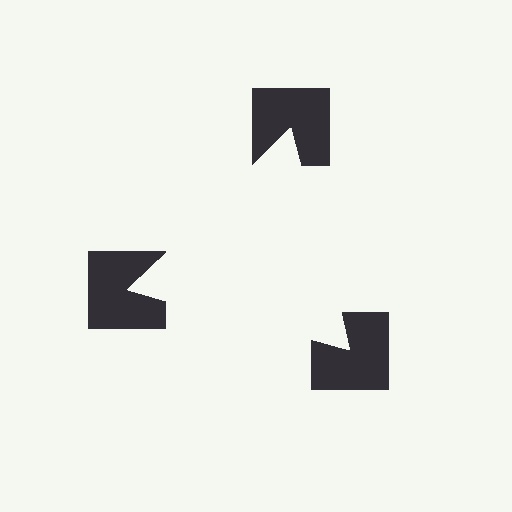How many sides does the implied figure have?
3 sides.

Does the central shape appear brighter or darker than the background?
It typically appears slightly brighter than the background, even though no actual brightness change is drawn.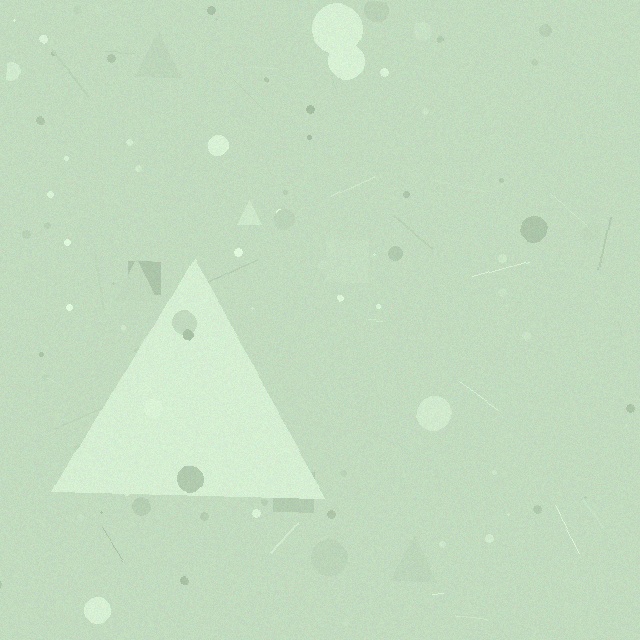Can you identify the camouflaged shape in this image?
The camouflaged shape is a triangle.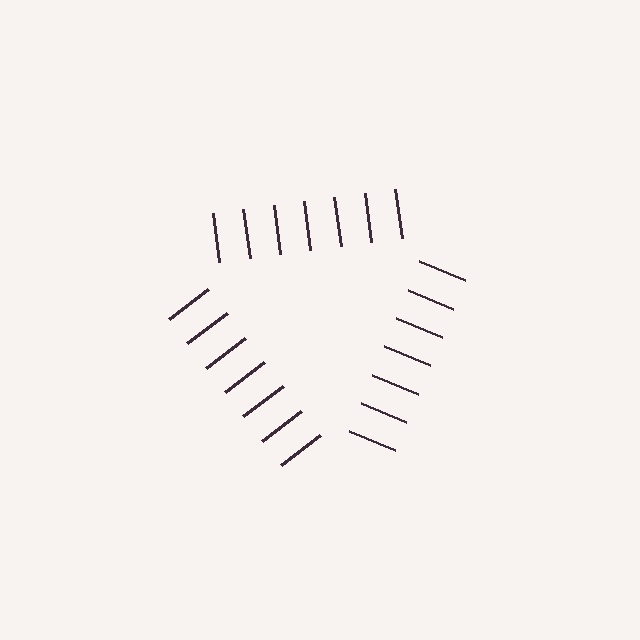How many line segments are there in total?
21 — 7 along each of the 3 edges.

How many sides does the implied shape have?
3 sides — the line-ends trace a triangle.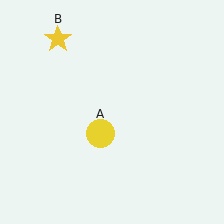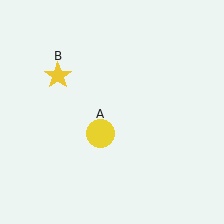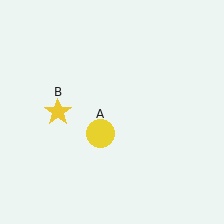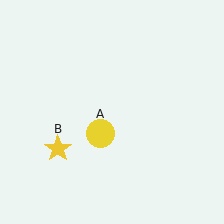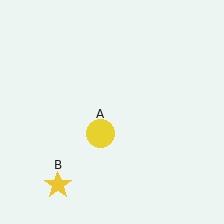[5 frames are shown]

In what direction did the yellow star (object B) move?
The yellow star (object B) moved down.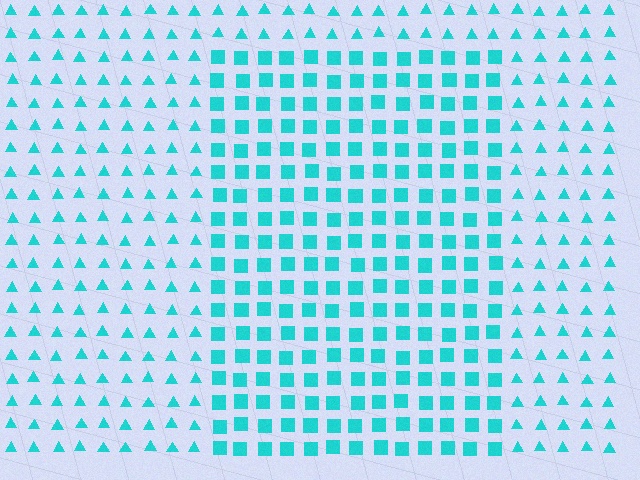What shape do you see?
I see a rectangle.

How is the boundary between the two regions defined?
The boundary is defined by a change in element shape: squares inside vs. triangles outside. All elements share the same color and spacing.